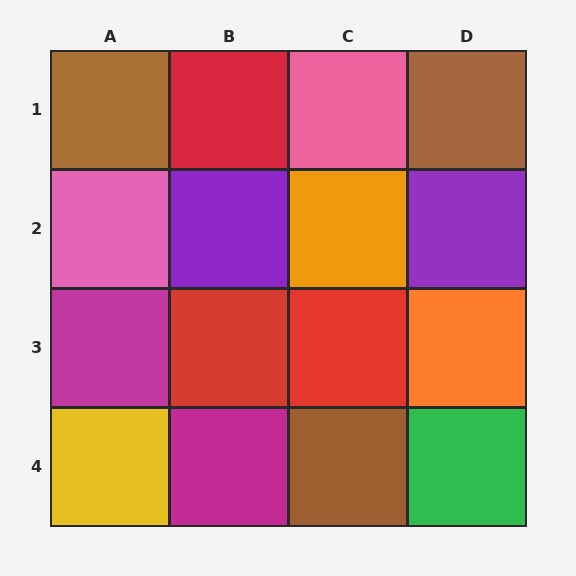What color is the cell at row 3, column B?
Red.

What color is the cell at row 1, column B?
Red.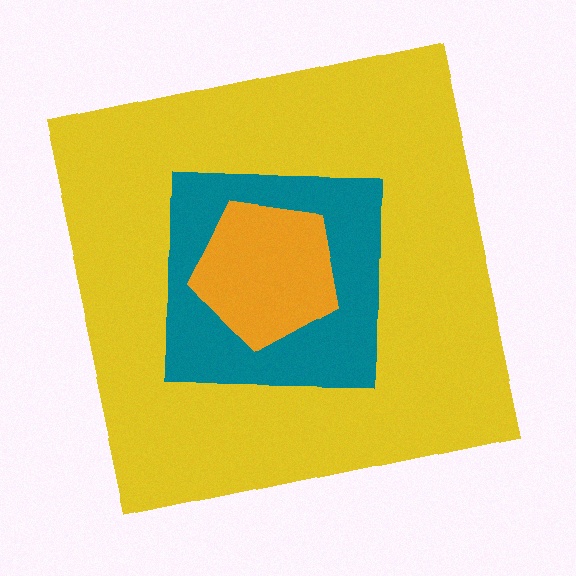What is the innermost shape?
The orange pentagon.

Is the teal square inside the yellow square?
Yes.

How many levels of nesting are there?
3.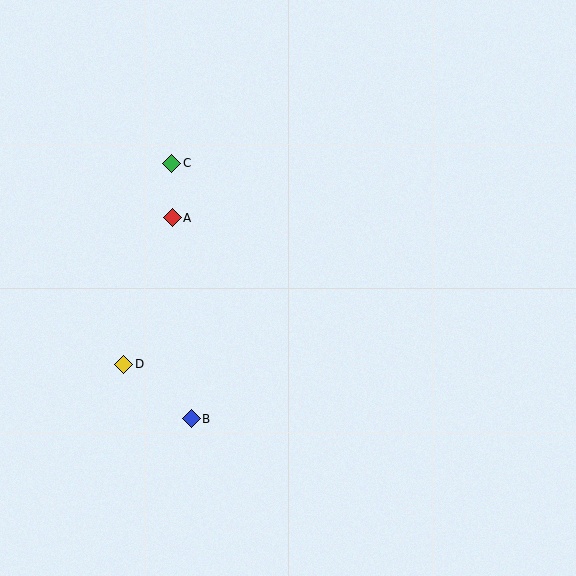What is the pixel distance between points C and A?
The distance between C and A is 54 pixels.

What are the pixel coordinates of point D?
Point D is at (124, 364).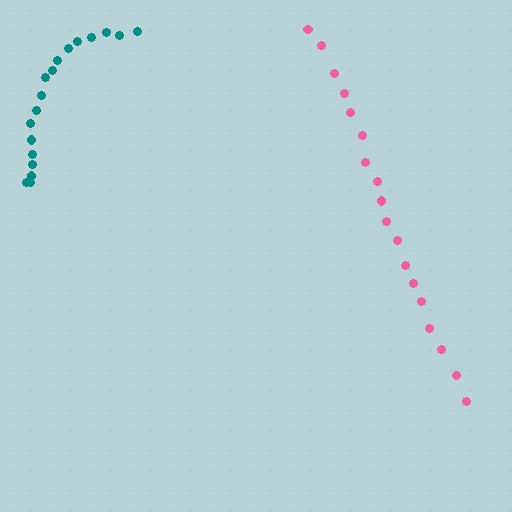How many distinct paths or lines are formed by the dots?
There are 2 distinct paths.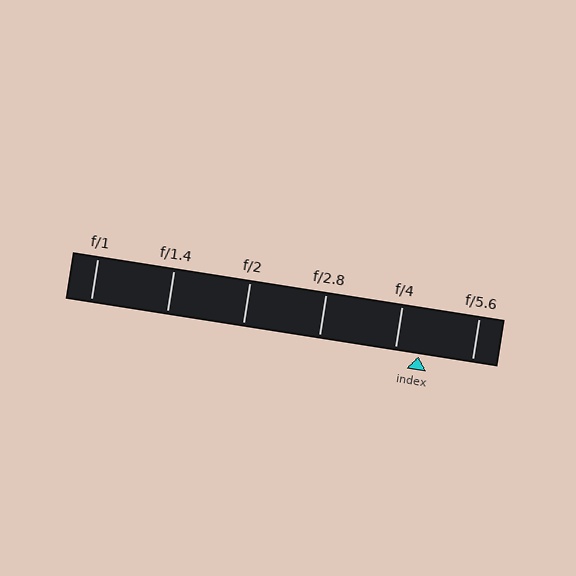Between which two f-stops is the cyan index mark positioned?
The index mark is between f/4 and f/5.6.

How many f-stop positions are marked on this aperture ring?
There are 6 f-stop positions marked.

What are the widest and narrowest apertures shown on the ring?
The widest aperture shown is f/1 and the narrowest is f/5.6.